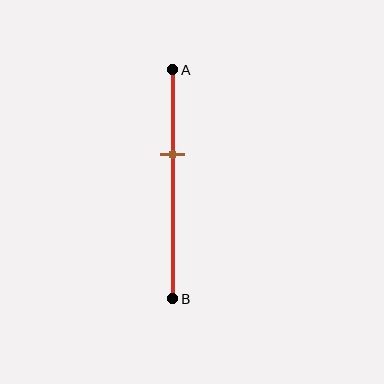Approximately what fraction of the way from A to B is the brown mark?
The brown mark is approximately 35% of the way from A to B.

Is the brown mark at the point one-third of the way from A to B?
No, the mark is at about 35% from A, not at the 33% one-third point.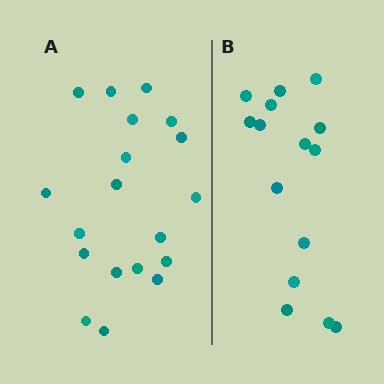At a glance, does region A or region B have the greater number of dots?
Region A (the left region) has more dots.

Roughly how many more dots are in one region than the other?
Region A has about 4 more dots than region B.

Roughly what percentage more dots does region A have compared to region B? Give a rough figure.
About 25% more.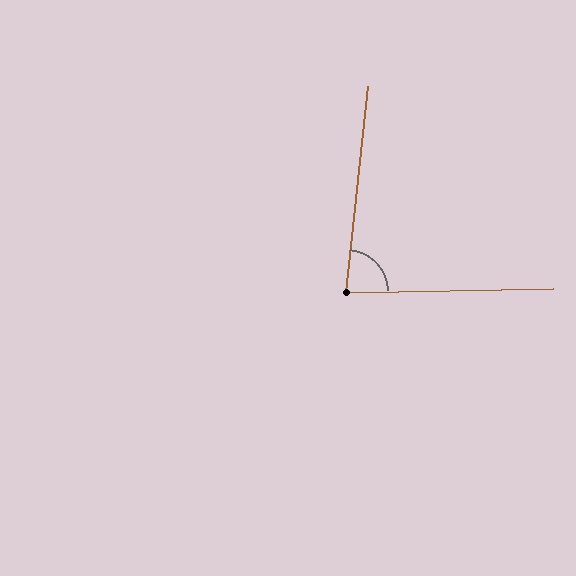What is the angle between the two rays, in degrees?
Approximately 83 degrees.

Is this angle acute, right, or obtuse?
It is acute.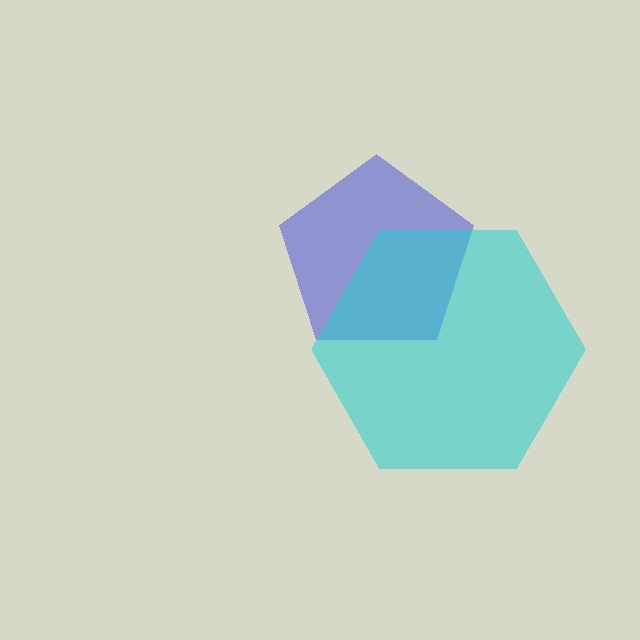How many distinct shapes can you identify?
There are 2 distinct shapes: a blue pentagon, a cyan hexagon.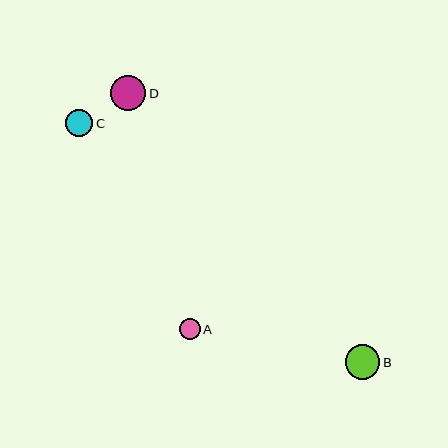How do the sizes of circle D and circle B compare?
Circle D and circle B are approximately the same size.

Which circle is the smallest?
Circle A is the smallest with a size of approximately 21 pixels.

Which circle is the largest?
Circle D is the largest with a size of approximately 36 pixels.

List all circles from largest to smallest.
From largest to smallest: D, B, C, A.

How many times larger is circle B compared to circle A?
Circle B is approximately 1.6 times the size of circle A.